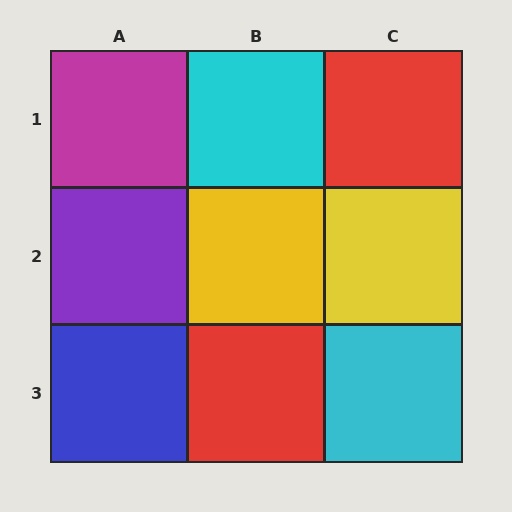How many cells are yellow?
2 cells are yellow.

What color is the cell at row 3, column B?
Red.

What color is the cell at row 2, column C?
Yellow.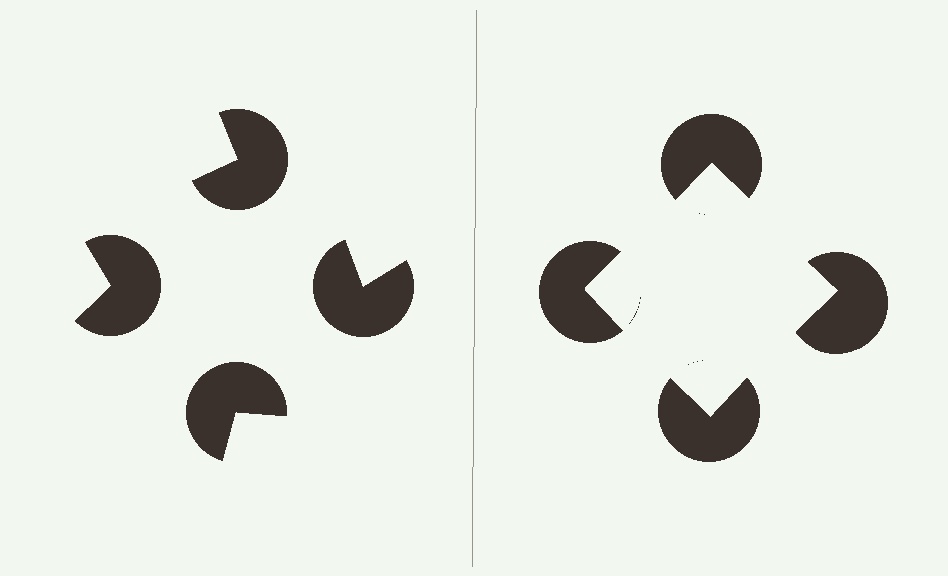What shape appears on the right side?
An illusory square.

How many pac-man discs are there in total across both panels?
8 — 4 on each side.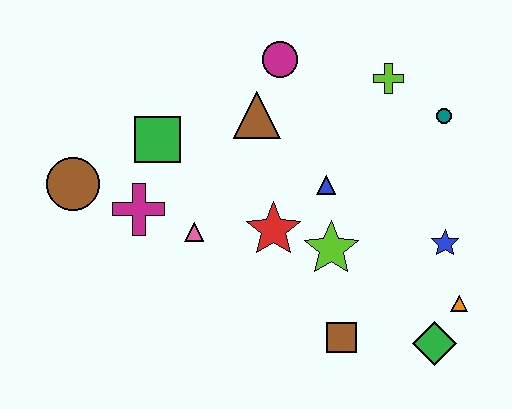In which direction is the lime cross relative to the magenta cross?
The lime cross is to the right of the magenta cross.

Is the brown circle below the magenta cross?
No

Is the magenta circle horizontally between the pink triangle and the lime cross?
Yes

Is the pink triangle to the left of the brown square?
Yes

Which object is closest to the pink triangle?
The magenta cross is closest to the pink triangle.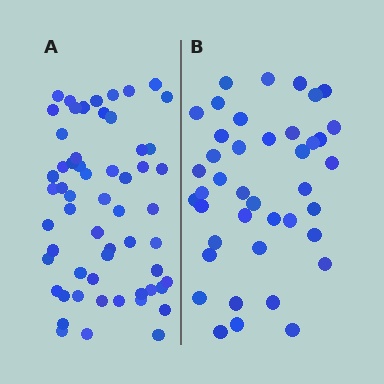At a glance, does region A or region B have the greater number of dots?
Region A (the left region) has more dots.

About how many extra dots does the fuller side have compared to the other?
Region A has approximately 15 more dots than region B.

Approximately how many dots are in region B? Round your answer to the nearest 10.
About 40 dots. (The exact count is 41, which rounds to 40.)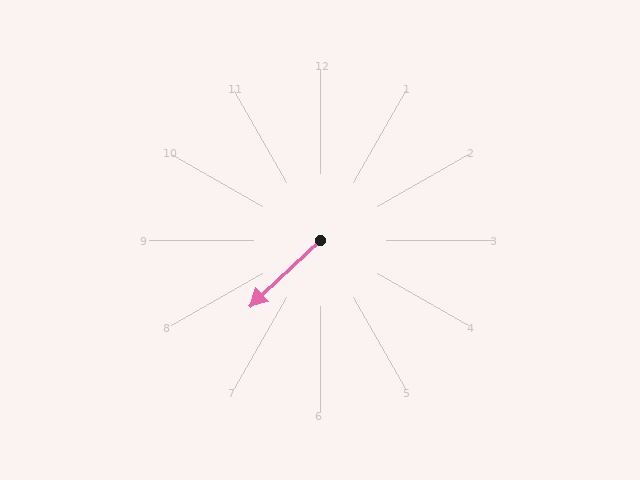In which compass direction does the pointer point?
Southwest.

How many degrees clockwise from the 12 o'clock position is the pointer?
Approximately 227 degrees.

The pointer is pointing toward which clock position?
Roughly 8 o'clock.